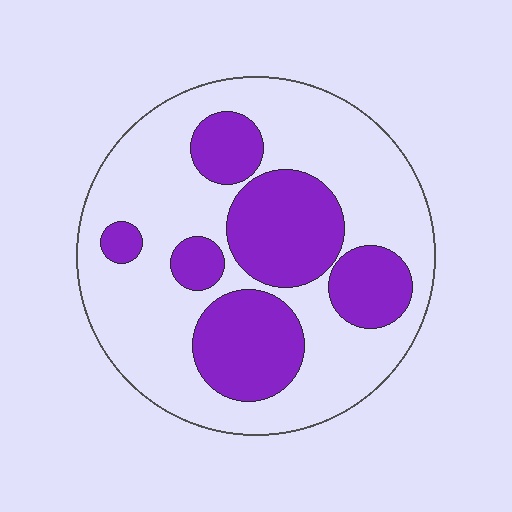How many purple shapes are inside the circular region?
6.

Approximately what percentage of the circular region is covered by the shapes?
Approximately 35%.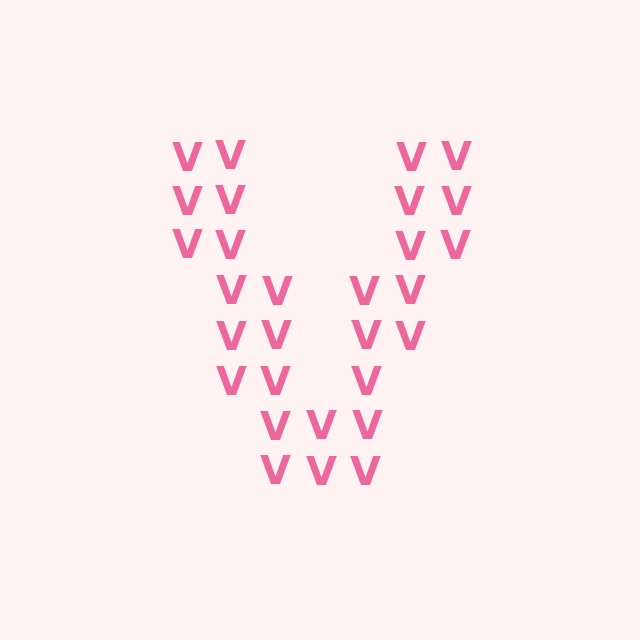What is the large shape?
The large shape is the letter V.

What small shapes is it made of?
It is made of small letter V's.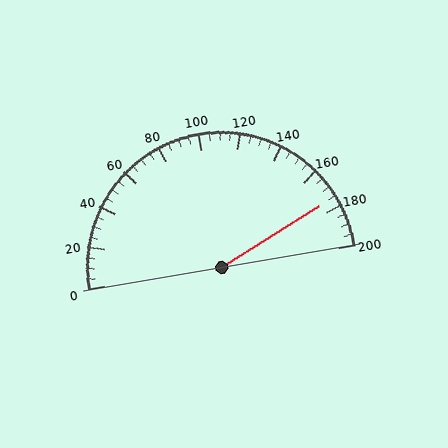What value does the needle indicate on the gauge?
The needle indicates approximately 175.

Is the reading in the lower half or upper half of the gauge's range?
The reading is in the upper half of the range (0 to 200).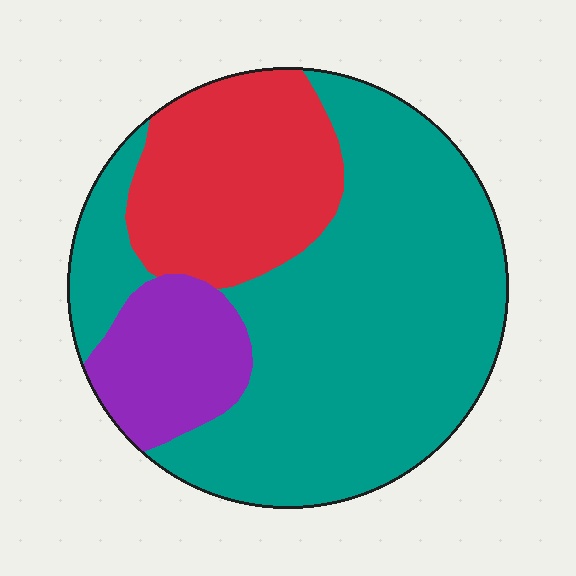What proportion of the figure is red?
Red covers 24% of the figure.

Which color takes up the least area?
Purple, at roughly 15%.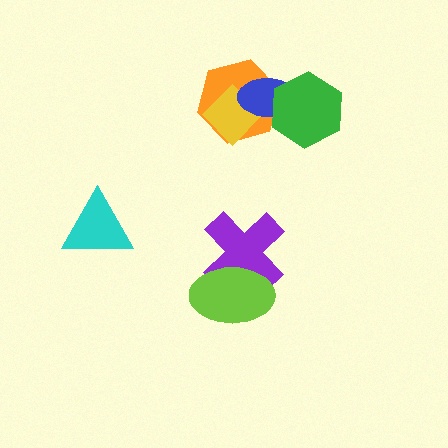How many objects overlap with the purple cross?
1 object overlaps with the purple cross.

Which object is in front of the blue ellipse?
The green hexagon is in front of the blue ellipse.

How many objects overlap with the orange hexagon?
3 objects overlap with the orange hexagon.